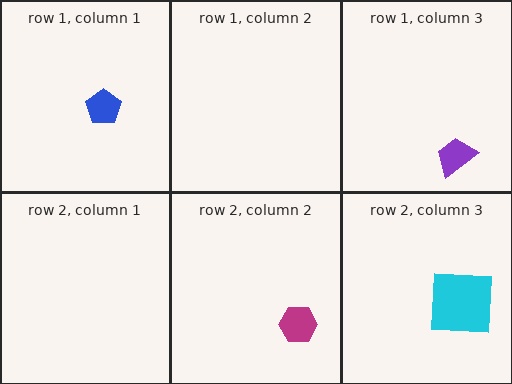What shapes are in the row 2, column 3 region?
The cyan square.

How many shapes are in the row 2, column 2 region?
1.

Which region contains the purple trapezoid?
The row 1, column 3 region.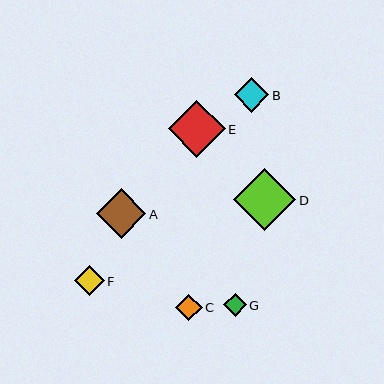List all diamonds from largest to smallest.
From largest to smallest: D, E, A, B, F, C, G.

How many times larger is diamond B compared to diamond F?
Diamond B is approximately 1.2 times the size of diamond F.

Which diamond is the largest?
Diamond D is the largest with a size of approximately 62 pixels.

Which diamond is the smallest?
Diamond G is the smallest with a size of approximately 23 pixels.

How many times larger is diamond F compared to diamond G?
Diamond F is approximately 1.3 times the size of diamond G.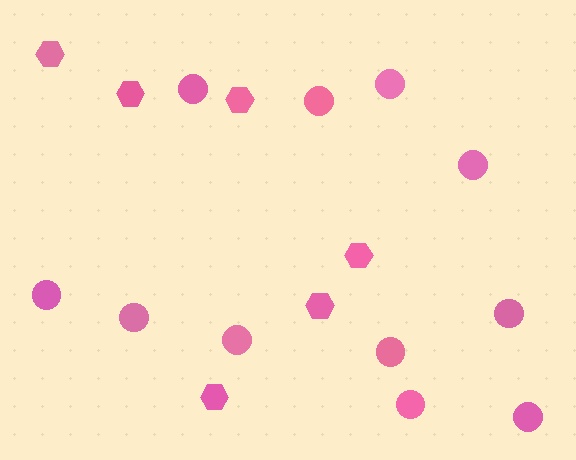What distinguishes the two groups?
There are 2 groups: one group of hexagons (6) and one group of circles (11).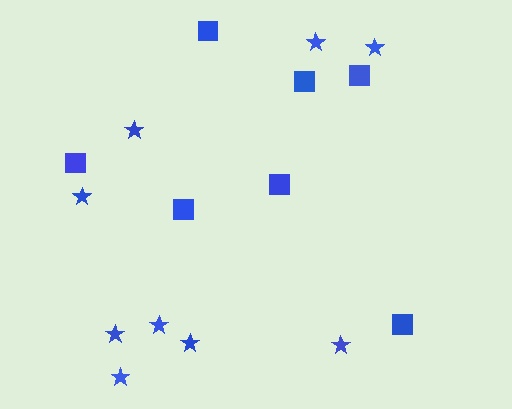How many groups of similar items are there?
There are 2 groups: one group of squares (7) and one group of stars (9).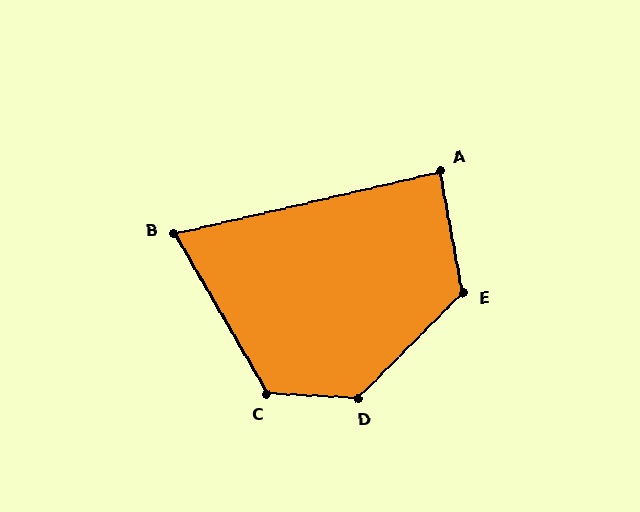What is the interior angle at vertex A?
Approximately 87 degrees (approximately right).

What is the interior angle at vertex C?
Approximately 123 degrees (obtuse).